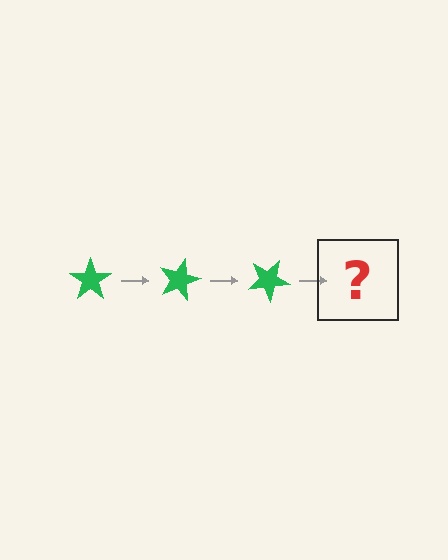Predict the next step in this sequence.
The next step is a green star rotated 45 degrees.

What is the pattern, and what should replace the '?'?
The pattern is that the star rotates 15 degrees each step. The '?' should be a green star rotated 45 degrees.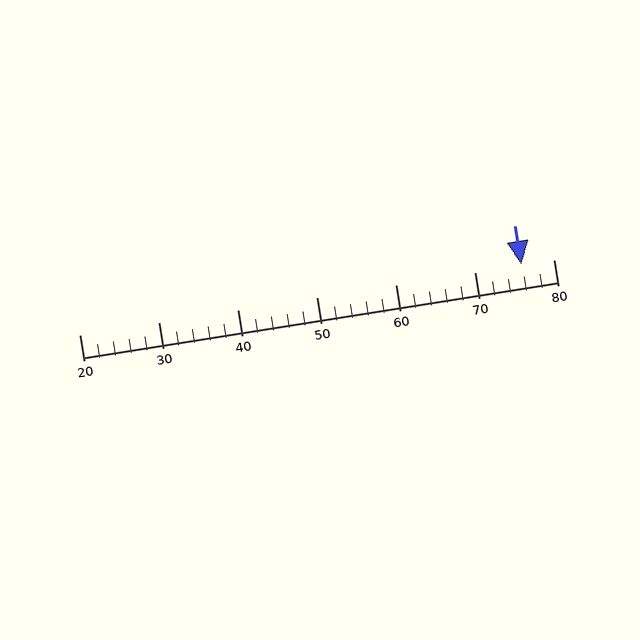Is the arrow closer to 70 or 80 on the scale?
The arrow is closer to 80.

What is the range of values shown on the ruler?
The ruler shows values from 20 to 80.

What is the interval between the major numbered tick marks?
The major tick marks are spaced 10 units apart.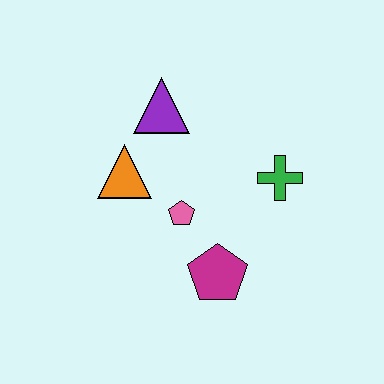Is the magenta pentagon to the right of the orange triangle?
Yes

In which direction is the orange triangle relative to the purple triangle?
The orange triangle is below the purple triangle.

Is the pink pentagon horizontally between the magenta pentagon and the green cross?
No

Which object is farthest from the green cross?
The orange triangle is farthest from the green cross.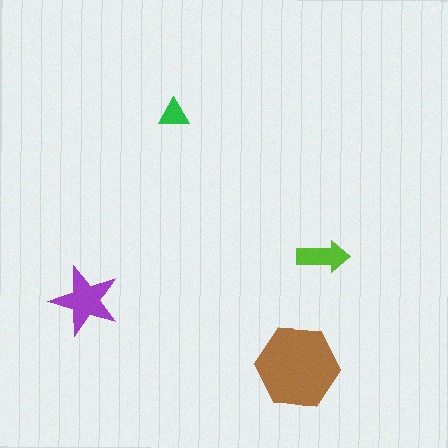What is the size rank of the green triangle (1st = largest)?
4th.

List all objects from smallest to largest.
The green triangle, the lime arrow, the purple star, the brown hexagon.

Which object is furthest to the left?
The purple star is leftmost.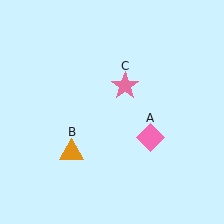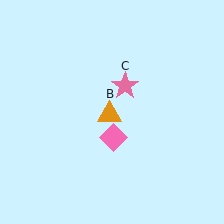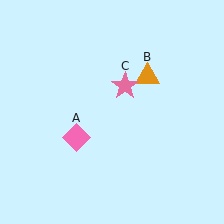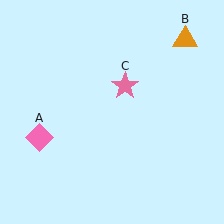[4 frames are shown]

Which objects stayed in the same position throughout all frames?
Pink star (object C) remained stationary.